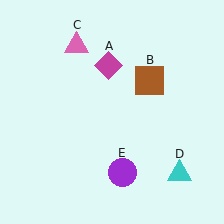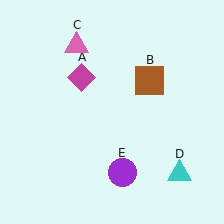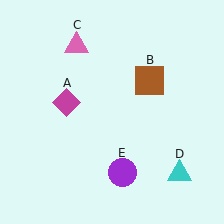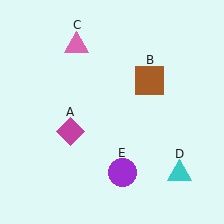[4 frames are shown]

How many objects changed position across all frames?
1 object changed position: magenta diamond (object A).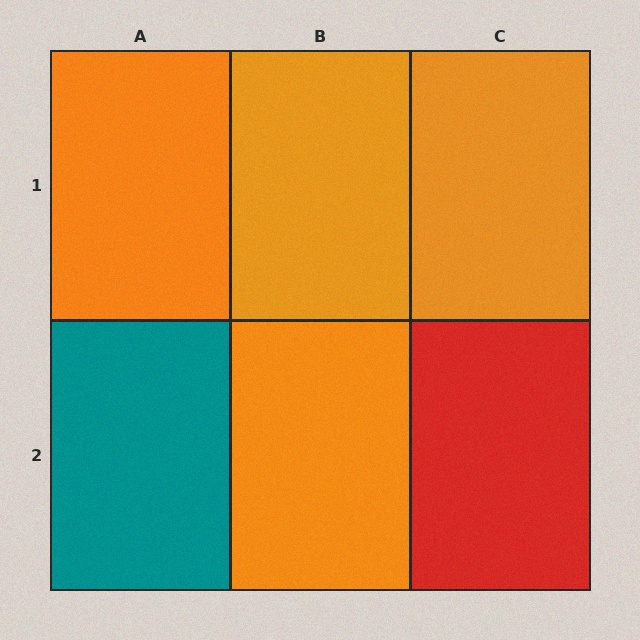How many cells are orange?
4 cells are orange.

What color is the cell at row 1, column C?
Orange.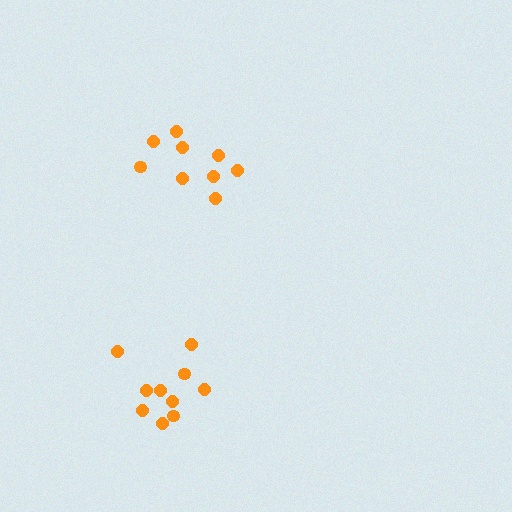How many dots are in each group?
Group 1: 10 dots, Group 2: 9 dots (19 total).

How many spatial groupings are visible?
There are 2 spatial groupings.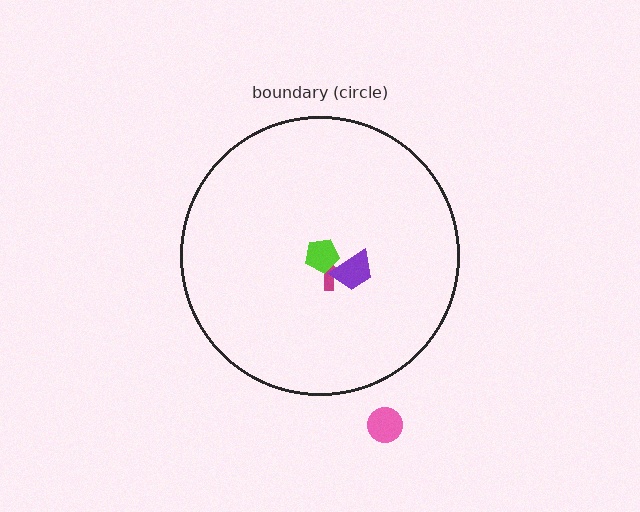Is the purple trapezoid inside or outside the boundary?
Inside.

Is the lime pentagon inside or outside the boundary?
Inside.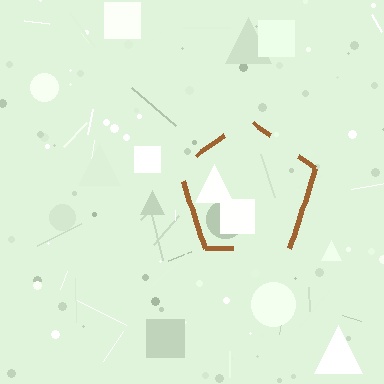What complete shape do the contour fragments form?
The contour fragments form a pentagon.